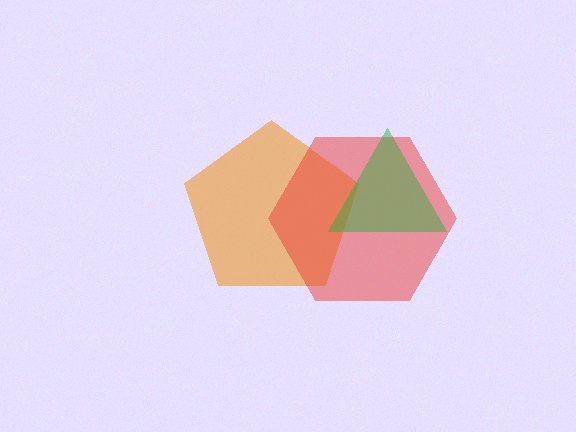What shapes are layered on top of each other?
The layered shapes are: an orange pentagon, a red hexagon, a green triangle.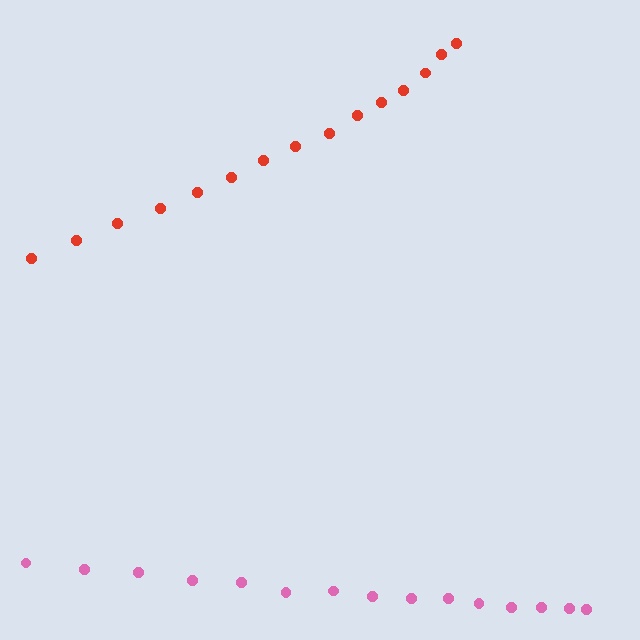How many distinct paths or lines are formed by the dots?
There are 2 distinct paths.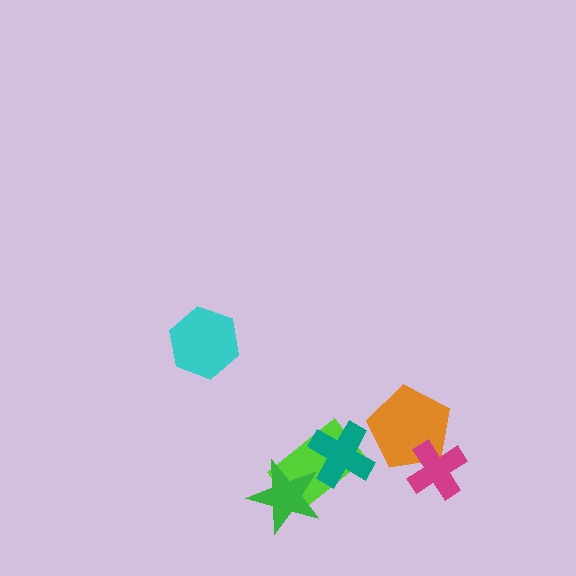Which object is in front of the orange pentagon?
The magenta cross is in front of the orange pentagon.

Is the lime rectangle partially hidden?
Yes, it is partially covered by another shape.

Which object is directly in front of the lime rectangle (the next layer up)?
The teal cross is directly in front of the lime rectangle.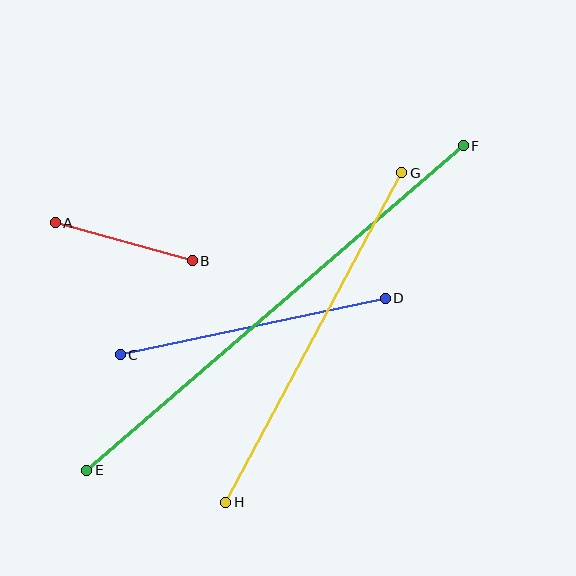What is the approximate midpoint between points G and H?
The midpoint is at approximately (314, 337) pixels.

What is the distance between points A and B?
The distance is approximately 142 pixels.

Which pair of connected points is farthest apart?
Points E and F are farthest apart.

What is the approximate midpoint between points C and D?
The midpoint is at approximately (253, 327) pixels.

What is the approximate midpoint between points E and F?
The midpoint is at approximately (275, 308) pixels.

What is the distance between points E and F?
The distance is approximately 497 pixels.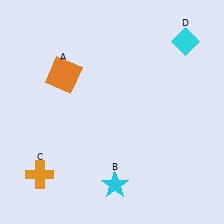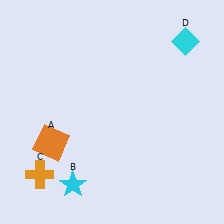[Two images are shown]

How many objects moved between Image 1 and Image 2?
2 objects moved between the two images.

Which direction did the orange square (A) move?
The orange square (A) moved down.